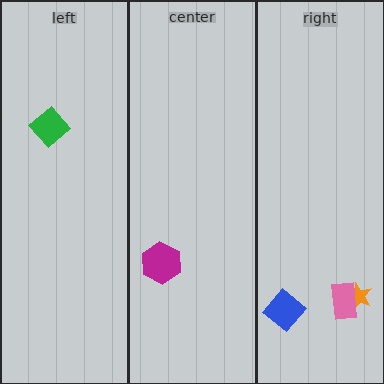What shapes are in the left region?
The green diamond.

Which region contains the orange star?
The right region.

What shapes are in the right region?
The orange star, the pink rectangle, the blue diamond.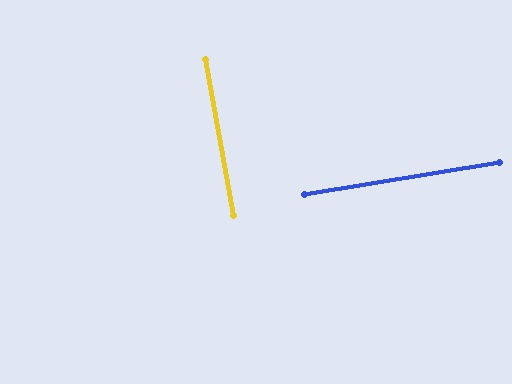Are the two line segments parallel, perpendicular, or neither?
Perpendicular — they meet at approximately 89°.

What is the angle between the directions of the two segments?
Approximately 89 degrees.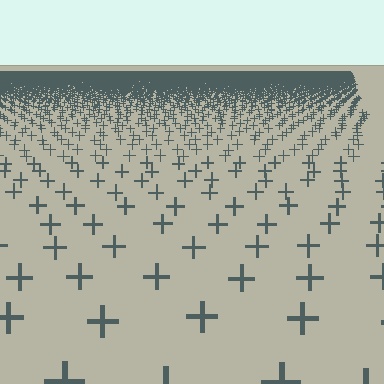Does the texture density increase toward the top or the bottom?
Density increases toward the top.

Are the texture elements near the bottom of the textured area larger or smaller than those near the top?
Larger. Near the bottom, elements are closer to the viewer and appear at a bigger on-screen size.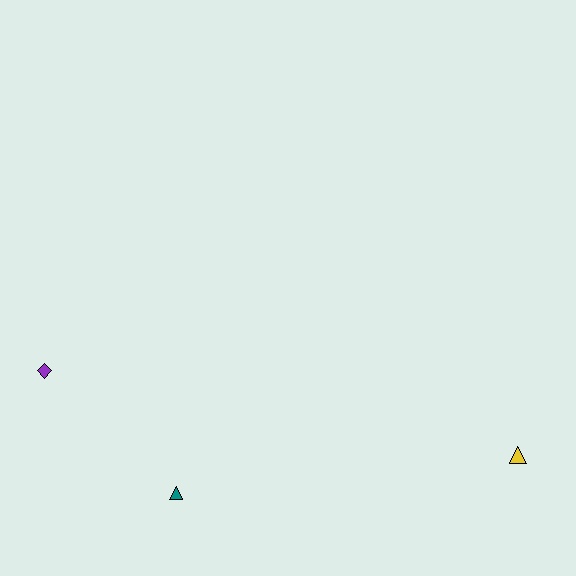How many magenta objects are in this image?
There are no magenta objects.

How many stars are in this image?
There are no stars.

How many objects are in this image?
There are 3 objects.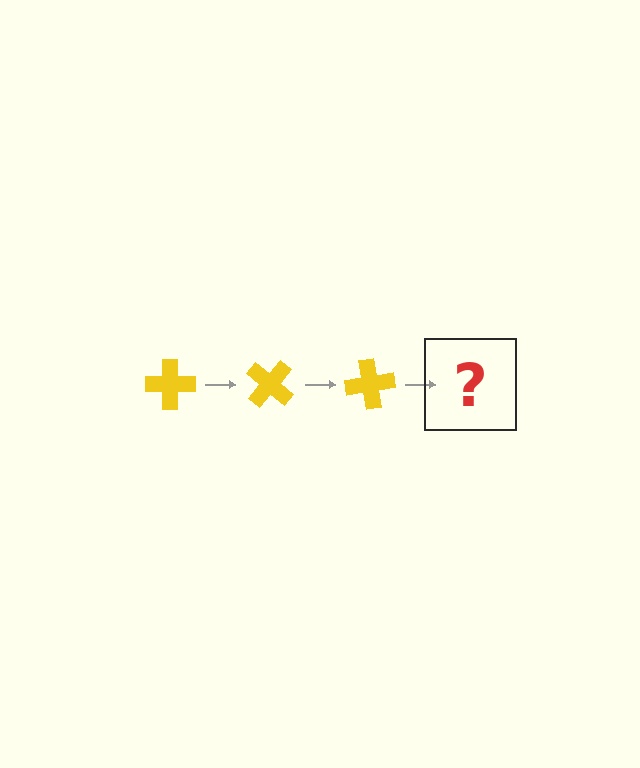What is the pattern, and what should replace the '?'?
The pattern is that the cross rotates 40 degrees each step. The '?' should be a yellow cross rotated 120 degrees.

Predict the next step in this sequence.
The next step is a yellow cross rotated 120 degrees.